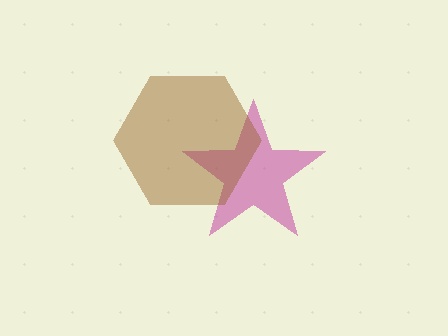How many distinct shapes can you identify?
There are 2 distinct shapes: a magenta star, a brown hexagon.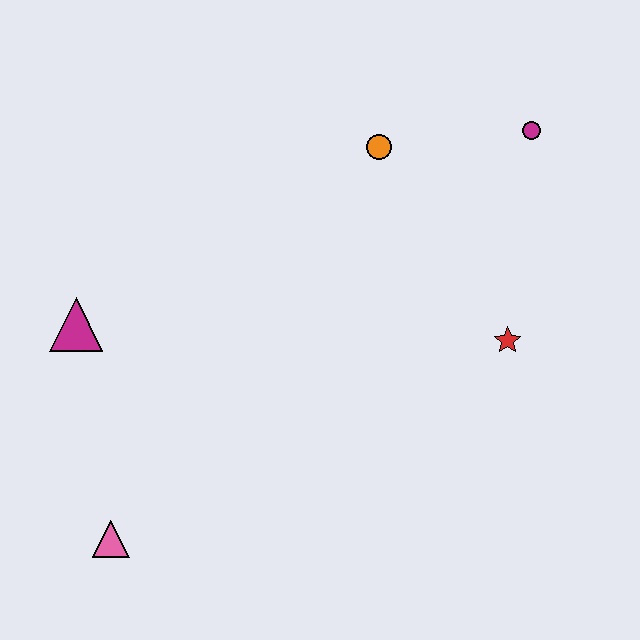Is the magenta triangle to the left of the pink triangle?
Yes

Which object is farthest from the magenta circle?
The pink triangle is farthest from the magenta circle.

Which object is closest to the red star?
The magenta circle is closest to the red star.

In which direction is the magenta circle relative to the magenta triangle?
The magenta circle is to the right of the magenta triangle.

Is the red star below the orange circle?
Yes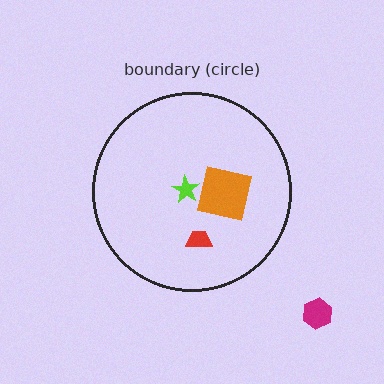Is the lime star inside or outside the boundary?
Inside.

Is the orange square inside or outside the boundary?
Inside.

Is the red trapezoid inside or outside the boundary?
Inside.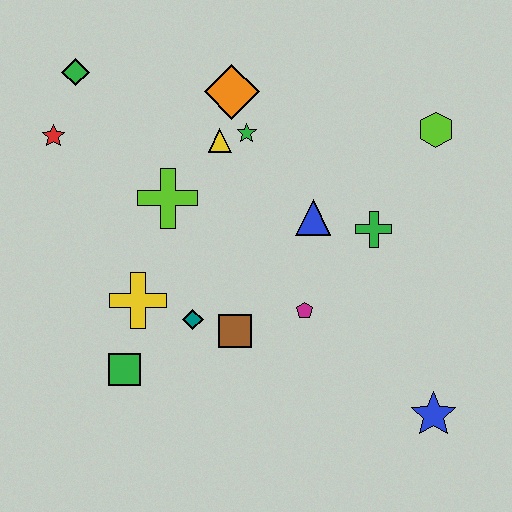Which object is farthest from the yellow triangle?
The blue star is farthest from the yellow triangle.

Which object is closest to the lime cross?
The yellow triangle is closest to the lime cross.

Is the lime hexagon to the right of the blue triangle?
Yes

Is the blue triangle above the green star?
No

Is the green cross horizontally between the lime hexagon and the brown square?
Yes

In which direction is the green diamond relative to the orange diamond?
The green diamond is to the left of the orange diamond.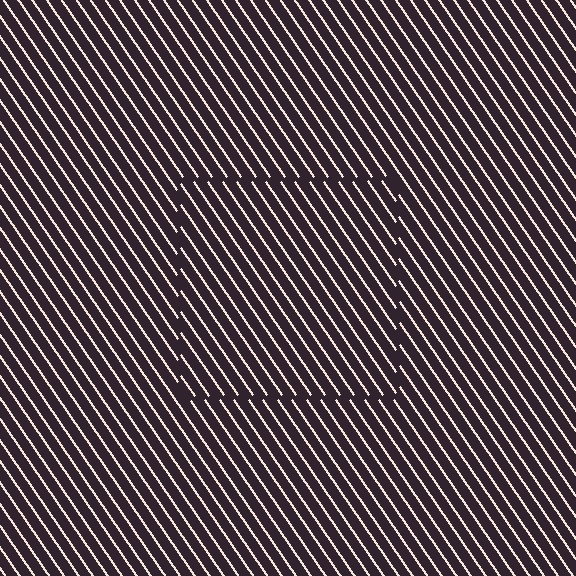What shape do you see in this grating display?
An illusory square. The interior of the shape contains the same grating, shifted by half a period — the contour is defined by the phase discontinuity where line-ends from the inner and outer gratings abut.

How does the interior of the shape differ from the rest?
The interior of the shape contains the same grating, shifted by half a period — the contour is defined by the phase discontinuity where line-ends from the inner and outer gratings abut.